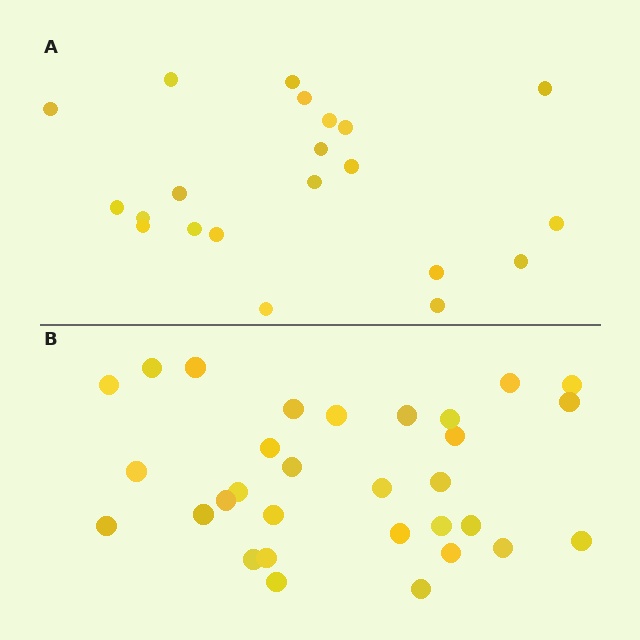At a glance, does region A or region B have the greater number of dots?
Region B (the bottom region) has more dots.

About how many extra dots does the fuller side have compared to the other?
Region B has roughly 10 or so more dots than region A.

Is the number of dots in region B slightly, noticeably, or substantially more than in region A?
Region B has substantially more. The ratio is roughly 1.5 to 1.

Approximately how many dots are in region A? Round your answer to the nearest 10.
About 20 dots. (The exact count is 21, which rounds to 20.)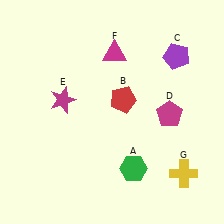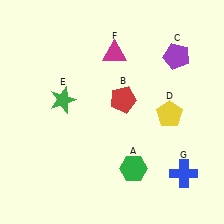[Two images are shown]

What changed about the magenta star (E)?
In Image 1, E is magenta. In Image 2, it changed to green.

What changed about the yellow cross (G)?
In Image 1, G is yellow. In Image 2, it changed to blue.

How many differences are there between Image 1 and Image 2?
There are 3 differences between the two images.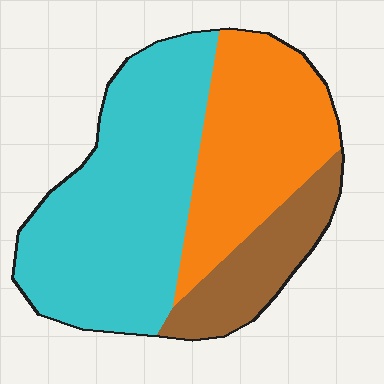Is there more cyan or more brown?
Cyan.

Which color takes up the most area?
Cyan, at roughly 50%.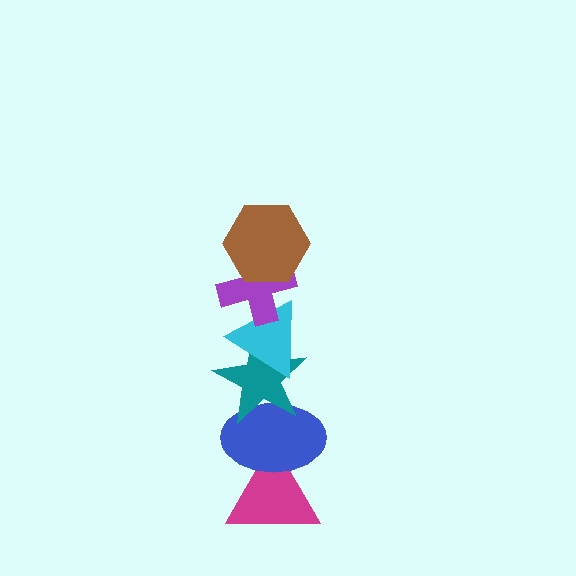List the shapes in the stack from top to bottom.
From top to bottom: the brown hexagon, the purple cross, the cyan triangle, the teal star, the blue ellipse, the magenta triangle.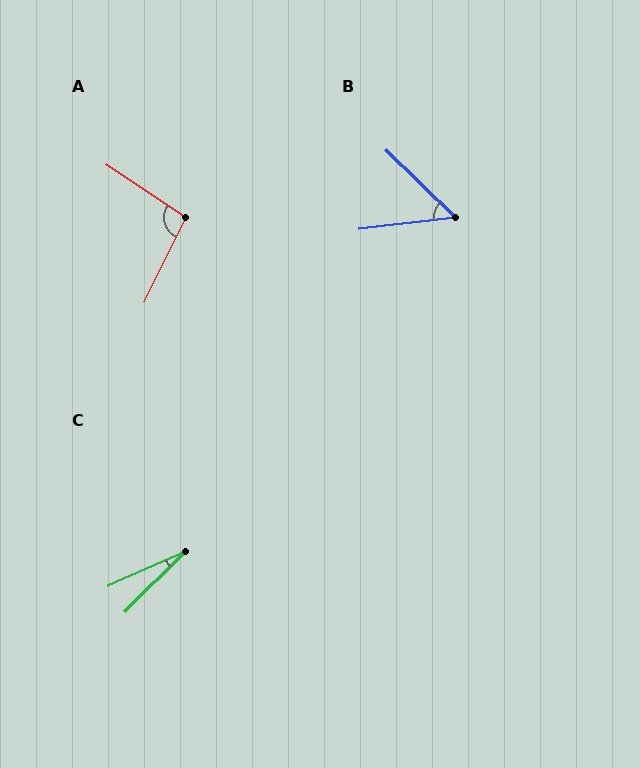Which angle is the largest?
A, at approximately 98 degrees.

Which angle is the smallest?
C, at approximately 21 degrees.